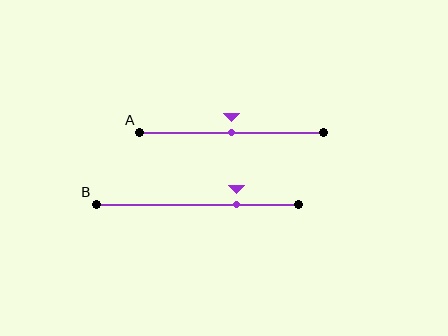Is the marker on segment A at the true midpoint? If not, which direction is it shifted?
Yes, the marker on segment A is at the true midpoint.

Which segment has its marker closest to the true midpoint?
Segment A has its marker closest to the true midpoint.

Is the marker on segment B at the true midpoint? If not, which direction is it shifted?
No, the marker on segment B is shifted to the right by about 20% of the segment length.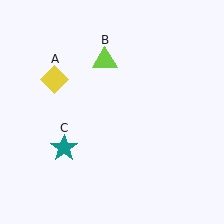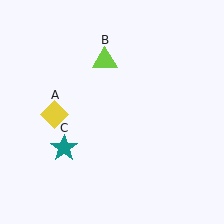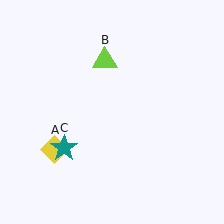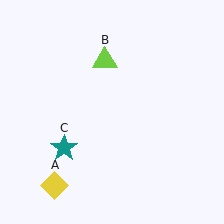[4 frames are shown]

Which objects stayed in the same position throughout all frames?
Lime triangle (object B) and teal star (object C) remained stationary.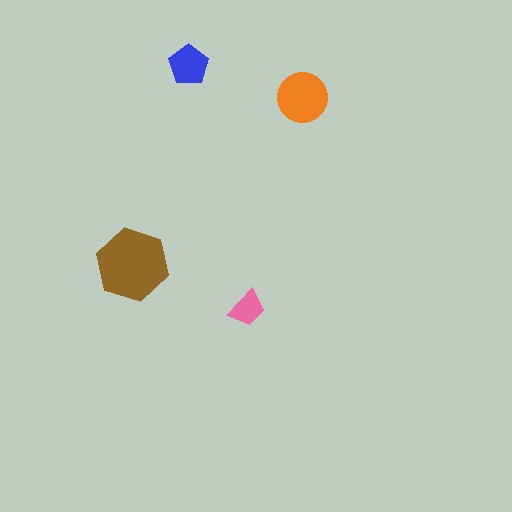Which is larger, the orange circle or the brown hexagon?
The brown hexagon.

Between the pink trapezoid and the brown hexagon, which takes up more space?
The brown hexagon.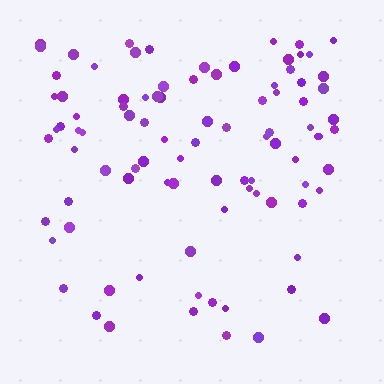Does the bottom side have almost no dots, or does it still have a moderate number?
Still a moderate number, just noticeably fewer than the top.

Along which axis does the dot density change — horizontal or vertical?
Vertical.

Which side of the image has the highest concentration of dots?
The top.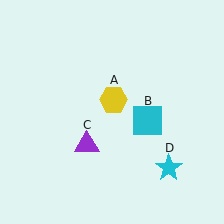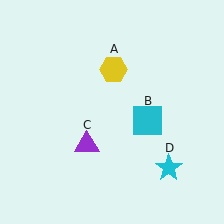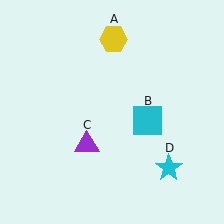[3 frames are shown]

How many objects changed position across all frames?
1 object changed position: yellow hexagon (object A).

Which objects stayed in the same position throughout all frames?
Cyan square (object B) and purple triangle (object C) and cyan star (object D) remained stationary.